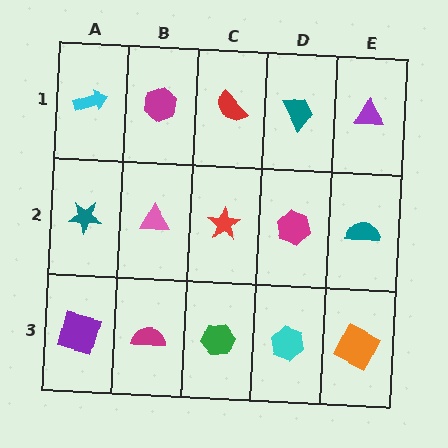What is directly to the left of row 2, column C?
A pink triangle.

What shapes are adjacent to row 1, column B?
A pink triangle (row 2, column B), a cyan arrow (row 1, column A), a red semicircle (row 1, column C).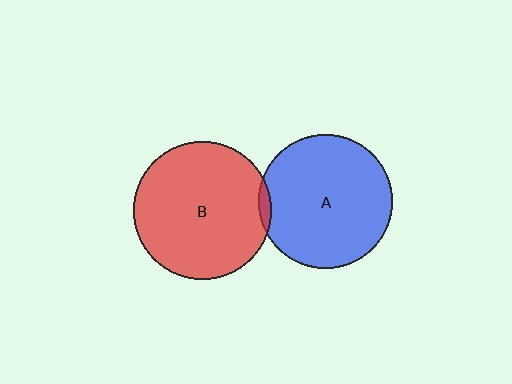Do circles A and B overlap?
Yes.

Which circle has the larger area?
Circle B (red).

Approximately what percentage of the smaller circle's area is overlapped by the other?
Approximately 5%.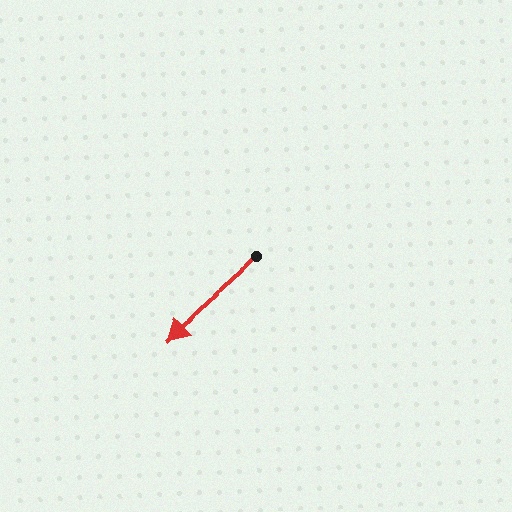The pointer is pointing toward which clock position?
Roughly 8 o'clock.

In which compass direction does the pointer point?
Southwest.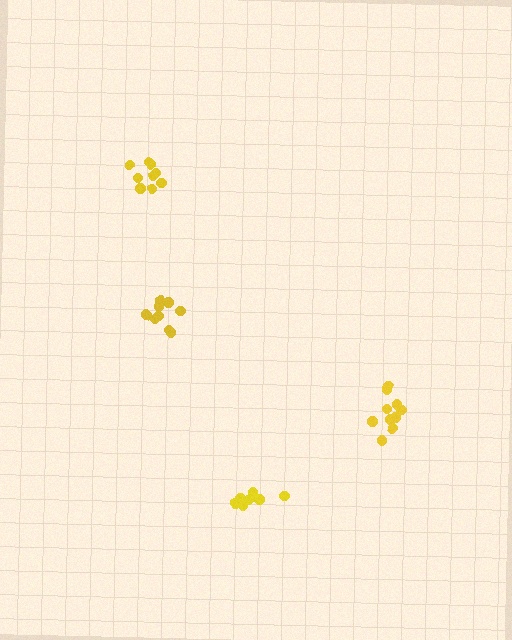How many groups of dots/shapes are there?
There are 4 groups.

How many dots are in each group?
Group 1: 10 dots, Group 2: 7 dots, Group 3: 9 dots, Group 4: 9 dots (35 total).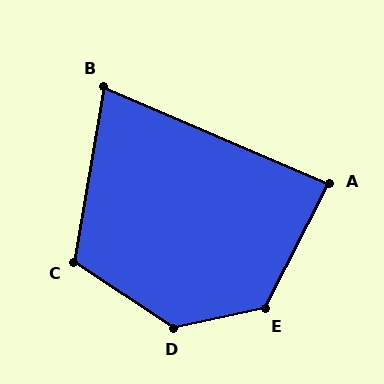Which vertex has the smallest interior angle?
B, at approximately 76 degrees.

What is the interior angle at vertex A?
Approximately 86 degrees (approximately right).